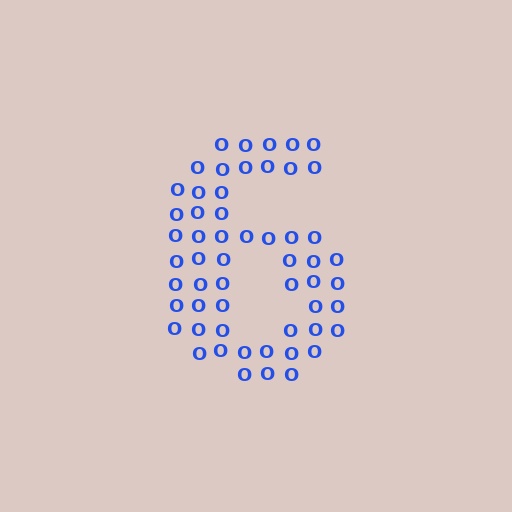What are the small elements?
The small elements are letter O's.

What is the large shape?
The large shape is the digit 6.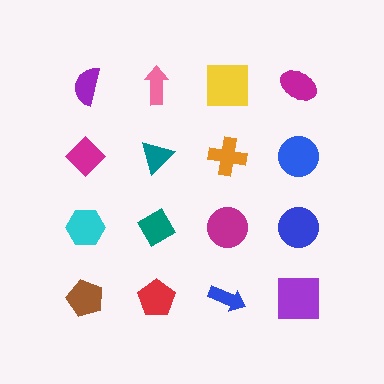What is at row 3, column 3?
A magenta circle.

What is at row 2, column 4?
A blue circle.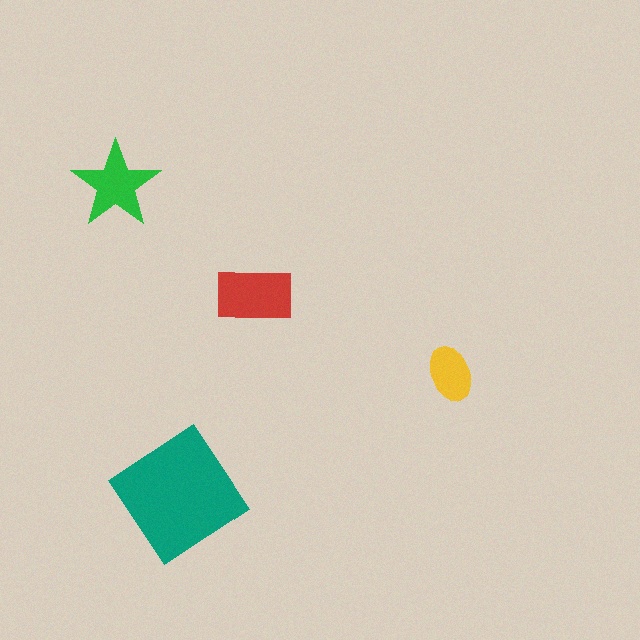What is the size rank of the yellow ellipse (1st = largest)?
4th.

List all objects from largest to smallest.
The teal diamond, the red rectangle, the green star, the yellow ellipse.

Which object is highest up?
The green star is topmost.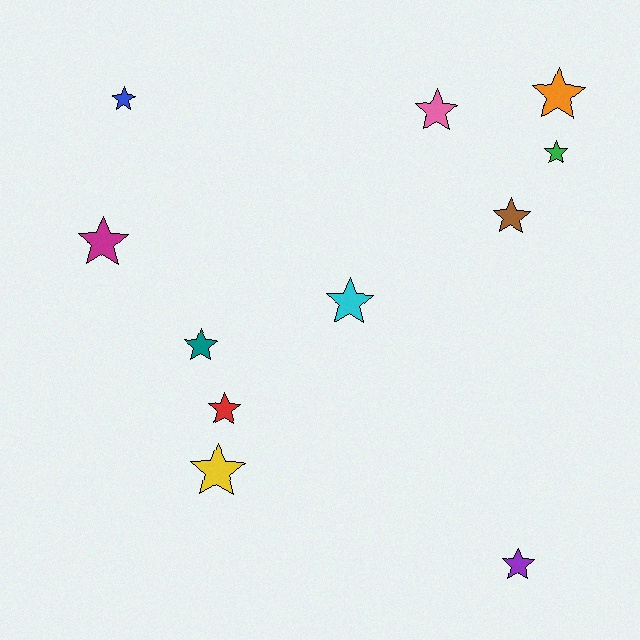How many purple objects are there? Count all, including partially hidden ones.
There is 1 purple object.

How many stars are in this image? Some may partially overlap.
There are 11 stars.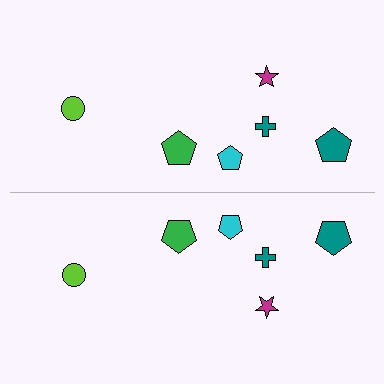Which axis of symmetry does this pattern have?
The pattern has a horizontal axis of symmetry running through the center of the image.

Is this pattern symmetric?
Yes, this pattern has bilateral (reflection) symmetry.